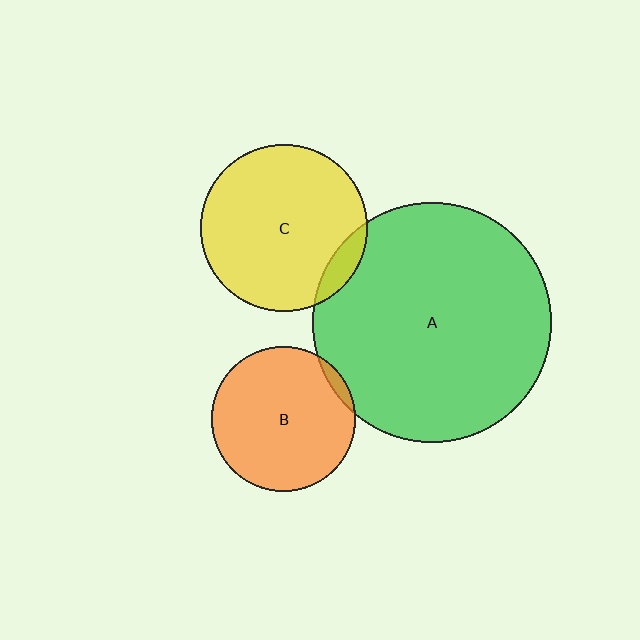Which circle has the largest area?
Circle A (green).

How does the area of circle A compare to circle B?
Approximately 2.8 times.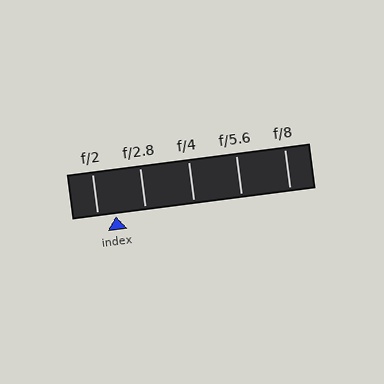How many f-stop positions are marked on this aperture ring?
There are 5 f-stop positions marked.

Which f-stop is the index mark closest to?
The index mark is closest to f/2.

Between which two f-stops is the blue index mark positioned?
The index mark is between f/2 and f/2.8.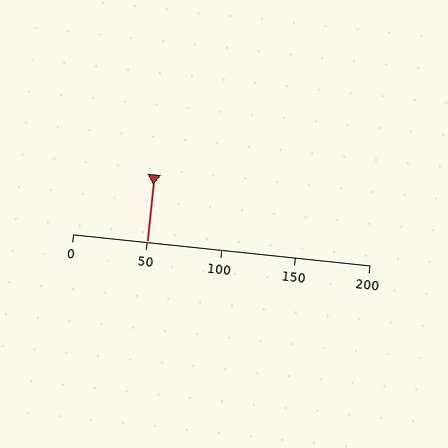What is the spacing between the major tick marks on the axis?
The major ticks are spaced 50 apart.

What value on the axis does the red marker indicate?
The marker indicates approximately 50.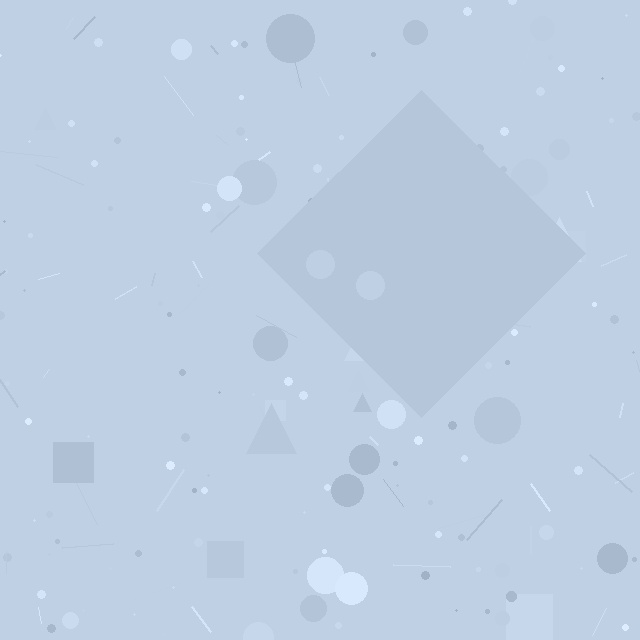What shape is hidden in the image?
A diamond is hidden in the image.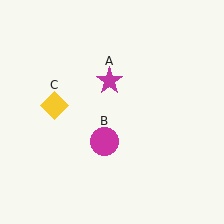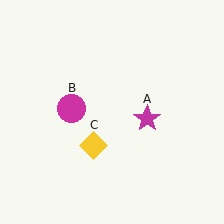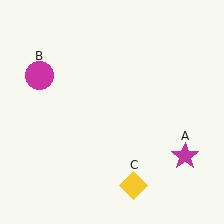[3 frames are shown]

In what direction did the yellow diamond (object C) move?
The yellow diamond (object C) moved down and to the right.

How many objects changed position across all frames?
3 objects changed position: magenta star (object A), magenta circle (object B), yellow diamond (object C).